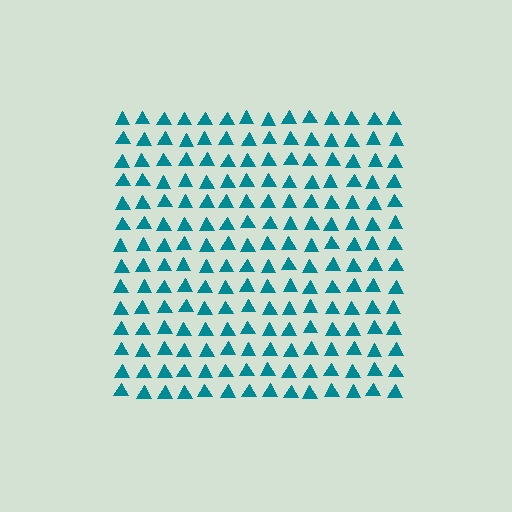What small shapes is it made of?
It is made of small triangles.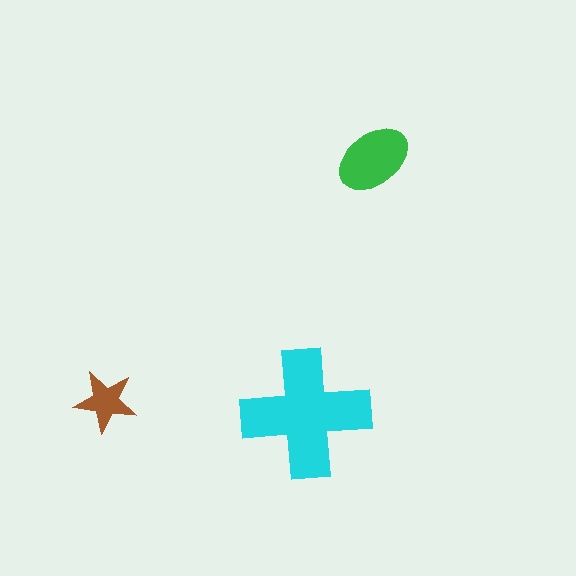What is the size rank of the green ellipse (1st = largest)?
2nd.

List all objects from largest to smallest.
The cyan cross, the green ellipse, the brown star.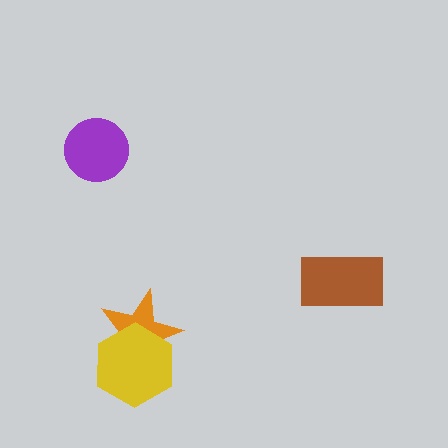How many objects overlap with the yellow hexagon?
1 object overlaps with the yellow hexagon.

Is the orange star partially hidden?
Yes, it is partially covered by another shape.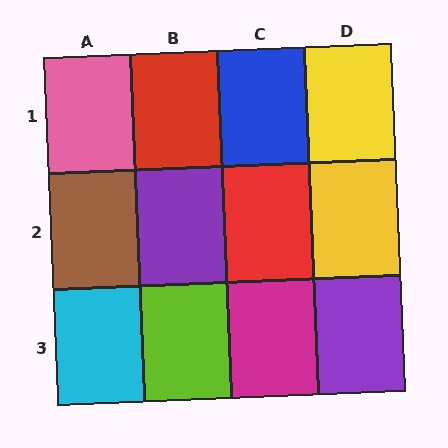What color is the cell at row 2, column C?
Red.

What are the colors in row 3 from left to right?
Cyan, lime, magenta, purple.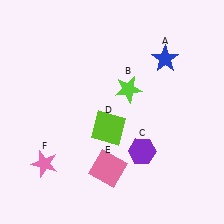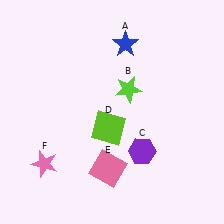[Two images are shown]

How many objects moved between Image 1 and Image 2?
1 object moved between the two images.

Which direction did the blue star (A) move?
The blue star (A) moved left.